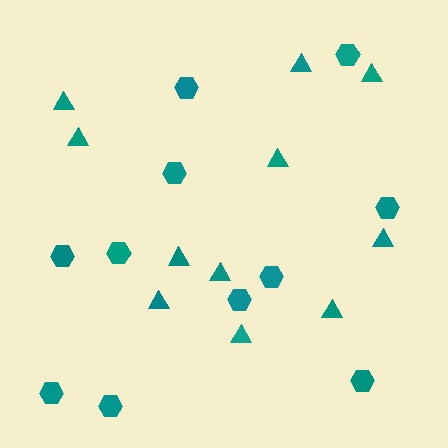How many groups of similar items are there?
There are 2 groups: one group of triangles (11) and one group of hexagons (11).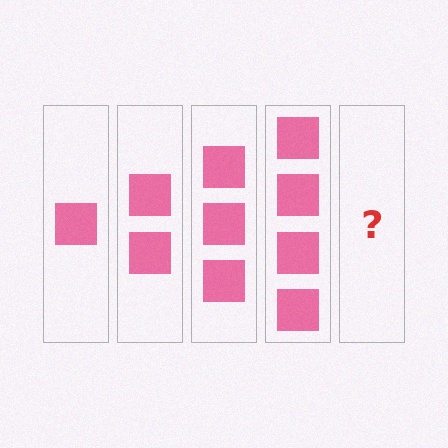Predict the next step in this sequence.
The next step is 5 squares.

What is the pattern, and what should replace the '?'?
The pattern is that each step adds one more square. The '?' should be 5 squares.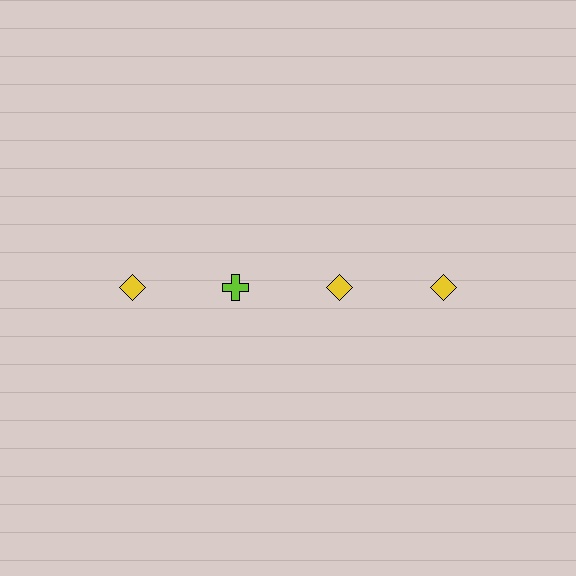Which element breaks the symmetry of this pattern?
The lime cross in the top row, second from left column breaks the symmetry. All other shapes are yellow diamonds.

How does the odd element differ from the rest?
It differs in both color (lime instead of yellow) and shape (cross instead of diamond).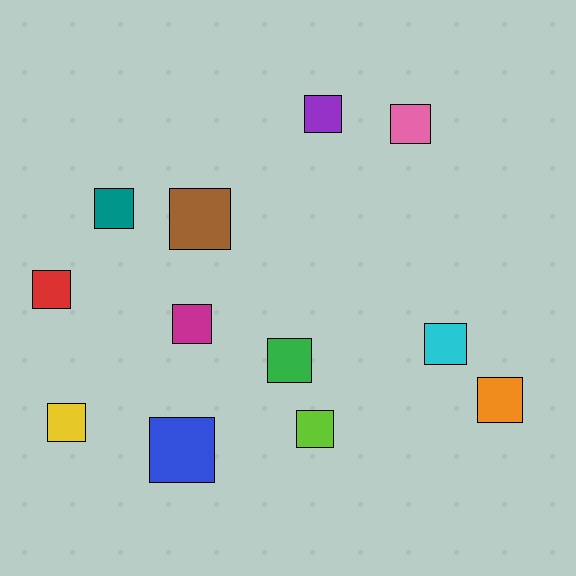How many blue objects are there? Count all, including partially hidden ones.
There is 1 blue object.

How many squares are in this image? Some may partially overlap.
There are 12 squares.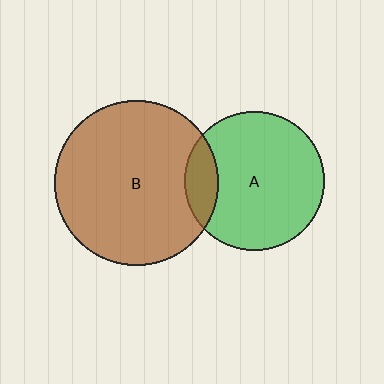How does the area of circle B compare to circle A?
Approximately 1.4 times.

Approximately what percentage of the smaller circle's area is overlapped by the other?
Approximately 15%.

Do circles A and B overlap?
Yes.